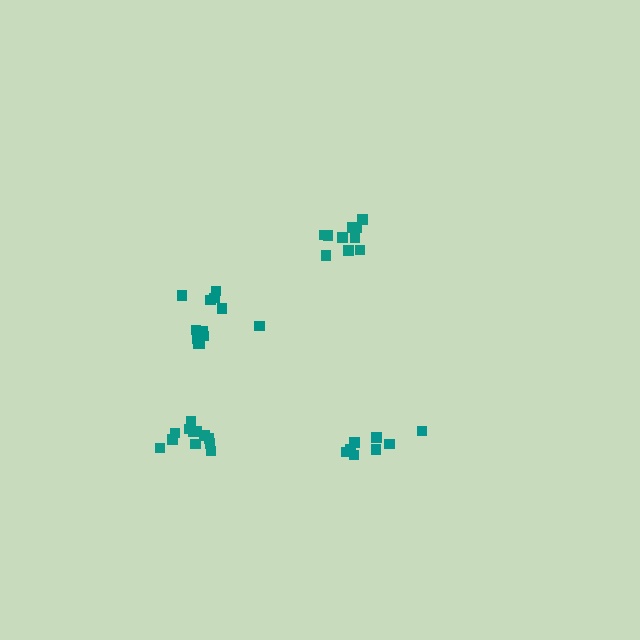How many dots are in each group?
Group 1: 11 dots, Group 2: 12 dots, Group 3: 13 dots, Group 4: 8 dots (44 total).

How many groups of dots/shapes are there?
There are 4 groups.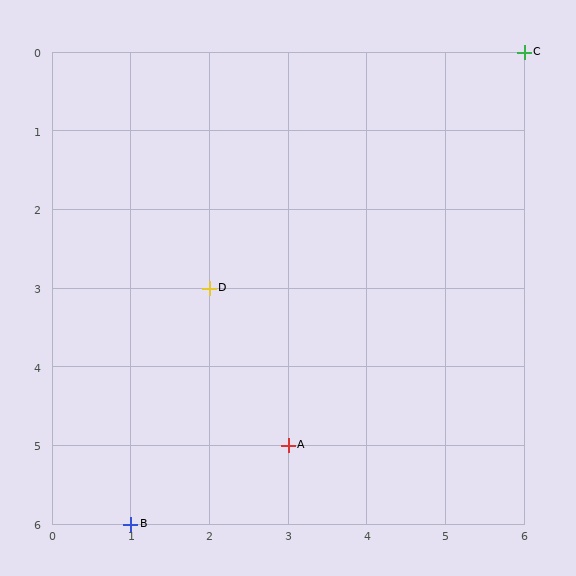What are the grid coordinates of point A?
Point A is at grid coordinates (3, 5).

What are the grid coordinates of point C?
Point C is at grid coordinates (6, 0).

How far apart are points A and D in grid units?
Points A and D are 1 column and 2 rows apart (about 2.2 grid units diagonally).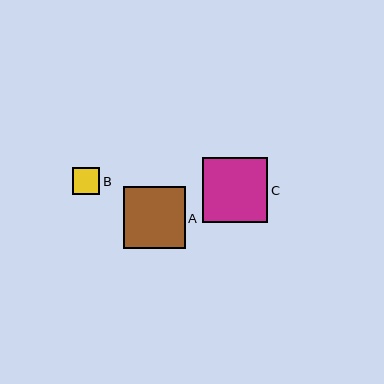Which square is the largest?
Square C is the largest with a size of approximately 65 pixels.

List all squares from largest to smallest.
From largest to smallest: C, A, B.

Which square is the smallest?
Square B is the smallest with a size of approximately 27 pixels.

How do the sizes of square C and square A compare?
Square C and square A are approximately the same size.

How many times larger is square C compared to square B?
Square C is approximately 2.4 times the size of square B.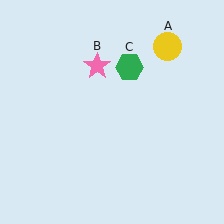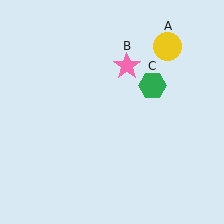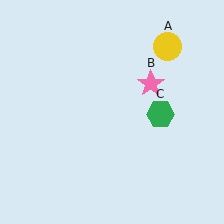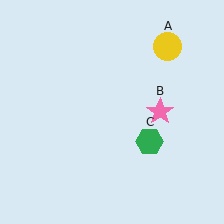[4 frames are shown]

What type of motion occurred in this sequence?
The pink star (object B), green hexagon (object C) rotated clockwise around the center of the scene.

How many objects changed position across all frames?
2 objects changed position: pink star (object B), green hexagon (object C).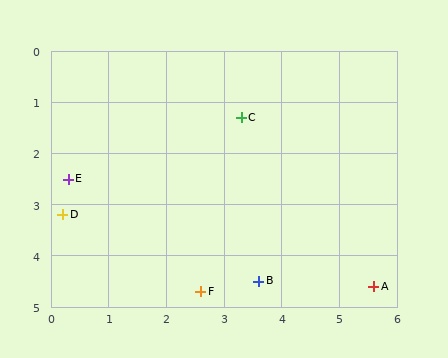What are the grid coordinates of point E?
Point E is at approximately (0.3, 2.5).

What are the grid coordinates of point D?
Point D is at approximately (0.2, 3.2).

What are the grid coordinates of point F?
Point F is at approximately (2.6, 4.7).